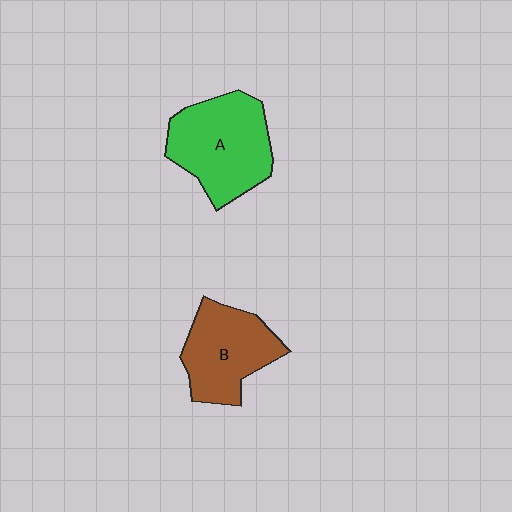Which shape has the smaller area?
Shape B (brown).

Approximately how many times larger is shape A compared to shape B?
Approximately 1.2 times.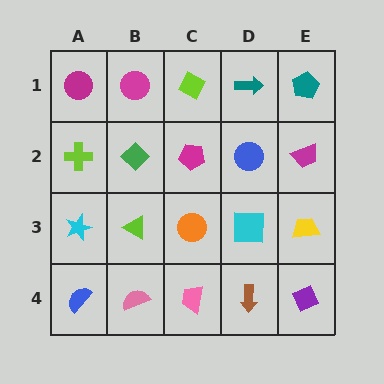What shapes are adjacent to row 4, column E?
A yellow trapezoid (row 3, column E), a brown arrow (row 4, column D).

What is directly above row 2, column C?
A lime diamond.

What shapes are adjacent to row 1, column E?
A magenta trapezoid (row 2, column E), a teal arrow (row 1, column D).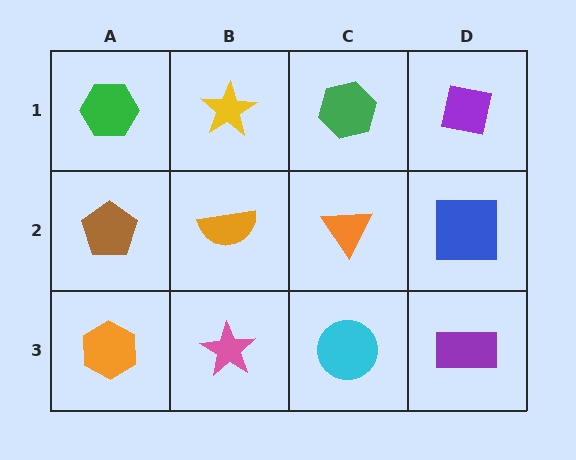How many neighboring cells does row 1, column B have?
3.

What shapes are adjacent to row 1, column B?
An orange semicircle (row 2, column B), a green hexagon (row 1, column A), a green hexagon (row 1, column C).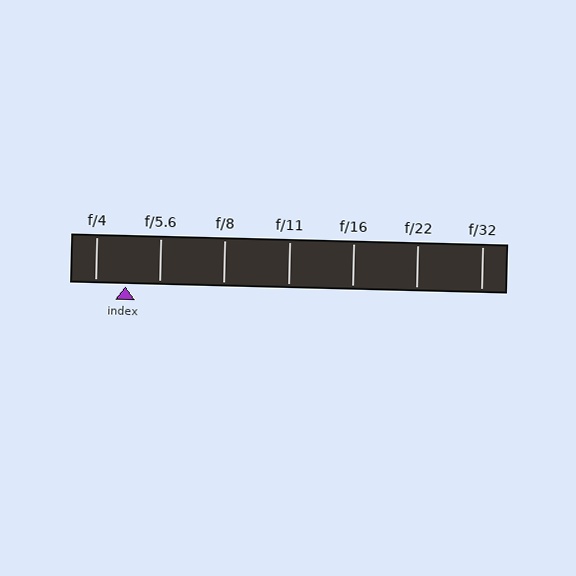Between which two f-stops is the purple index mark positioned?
The index mark is between f/4 and f/5.6.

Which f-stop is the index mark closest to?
The index mark is closest to f/4.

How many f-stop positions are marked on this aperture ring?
There are 7 f-stop positions marked.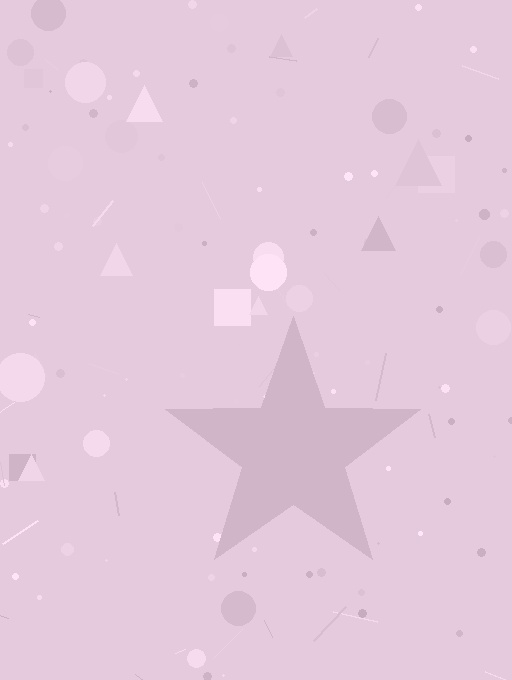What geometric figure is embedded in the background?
A star is embedded in the background.